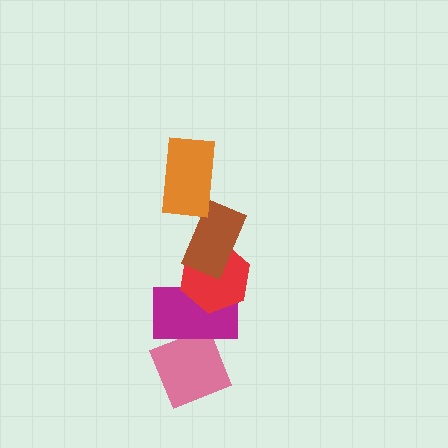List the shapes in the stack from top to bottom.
From top to bottom: the orange rectangle, the brown rectangle, the red hexagon, the magenta rectangle, the pink diamond.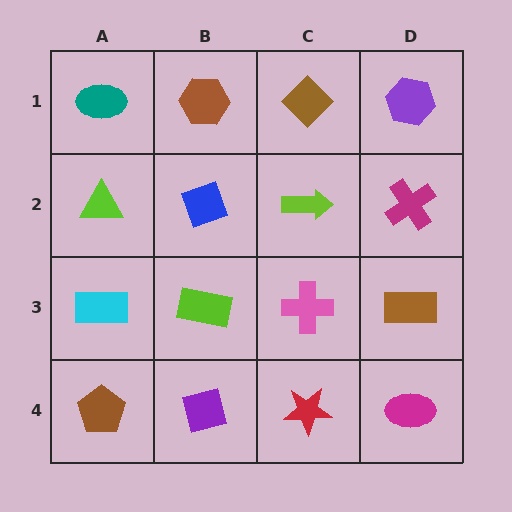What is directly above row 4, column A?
A cyan rectangle.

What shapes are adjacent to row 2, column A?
A teal ellipse (row 1, column A), a cyan rectangle (row 3, column A), a blue diamond (row 2, column B).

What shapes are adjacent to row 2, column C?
A brown diamond (row 1, column C), a pink cross (row 3, column C), a blue diamond (row 2, column B), a magenta cross (row 2, column D).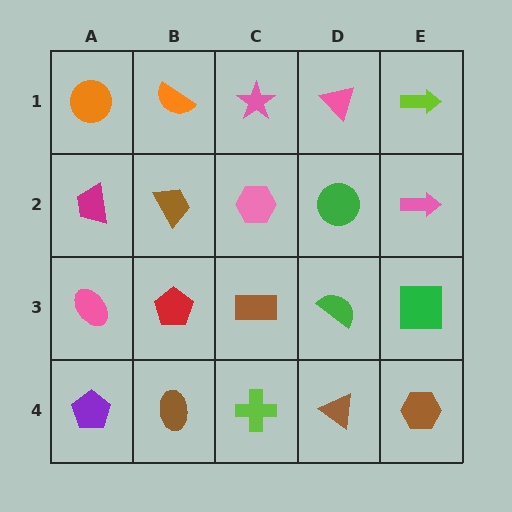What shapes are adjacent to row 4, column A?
A pink ellipse (row 3, column A), a brown ellipse (row 4, column B).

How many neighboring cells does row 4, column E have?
2.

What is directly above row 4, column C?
A brown rectangle.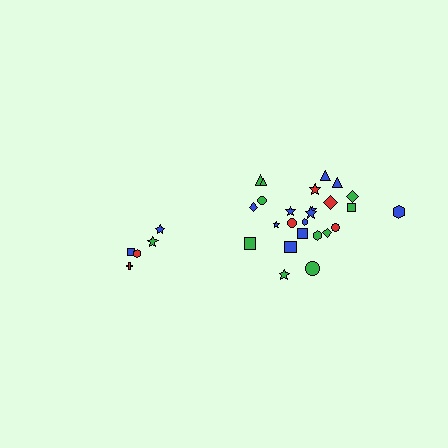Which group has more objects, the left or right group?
The right group.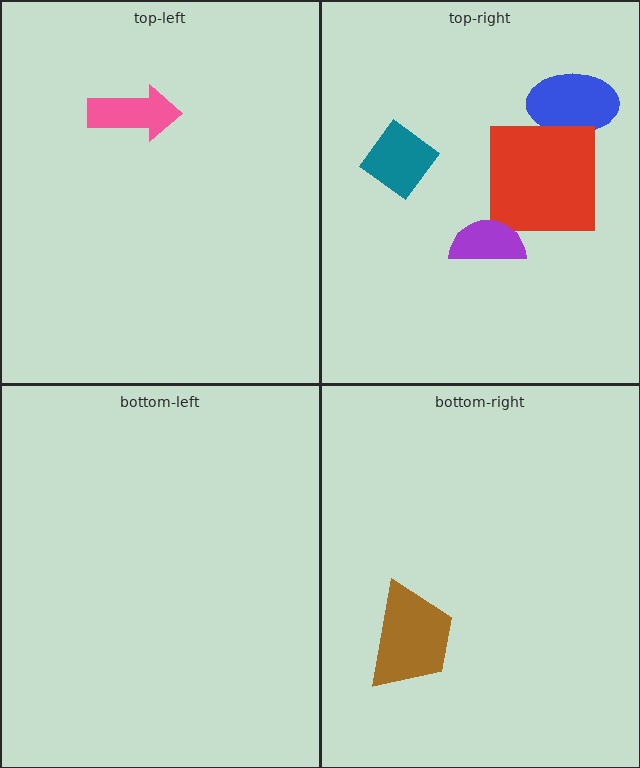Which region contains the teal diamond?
The top-right region.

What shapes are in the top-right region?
The blue ellipse, the teal diamond, the red square, the purple semicircle.